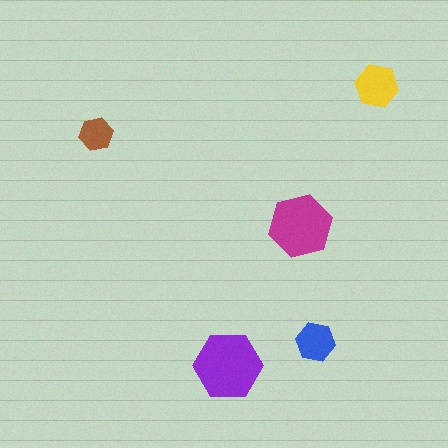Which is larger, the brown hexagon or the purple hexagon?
The purple one.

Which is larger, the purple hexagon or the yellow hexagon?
The purple one.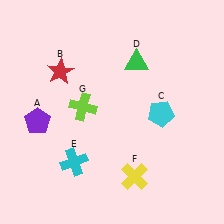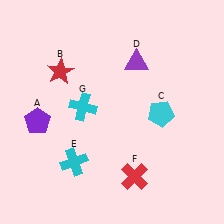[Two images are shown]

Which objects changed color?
D changed from green to purple. F changed from yellow to red. G changed from lime to cyan.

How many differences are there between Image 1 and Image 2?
There are 3 differences between the two images.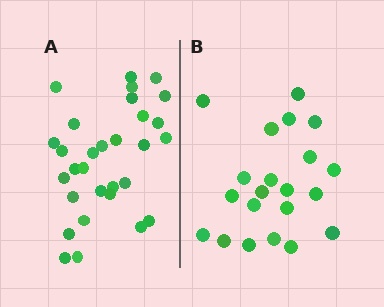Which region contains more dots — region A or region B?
Region A (the left region) has more dots.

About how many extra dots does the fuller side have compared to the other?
Region A has roughly 8 or so more dots than region B.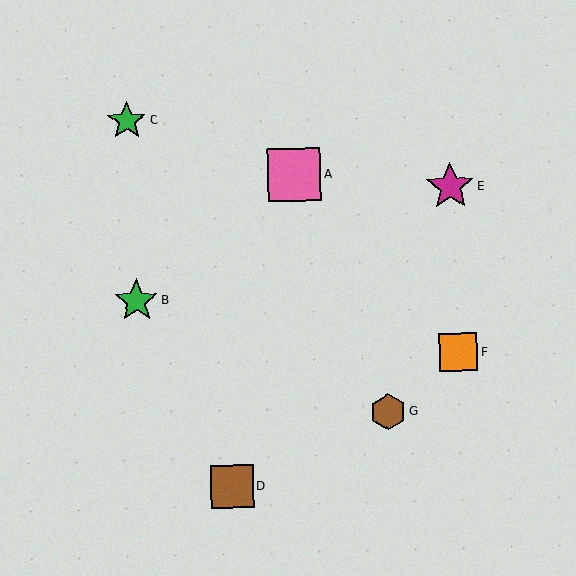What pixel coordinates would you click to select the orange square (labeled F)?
Click at (458, 352) to select the orange square F.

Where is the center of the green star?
The center of the green star is at (127, 121).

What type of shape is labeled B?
Shape B is a green star.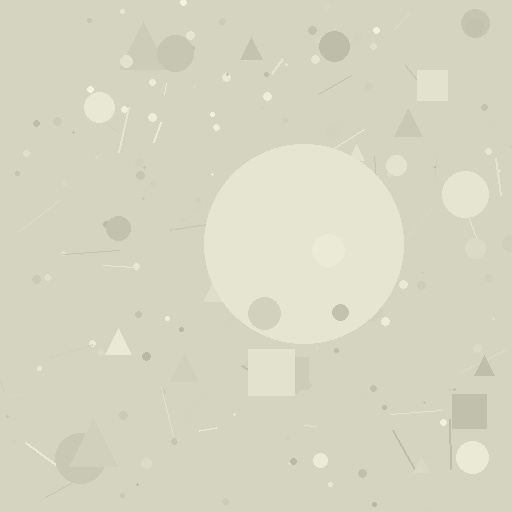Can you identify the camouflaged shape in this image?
The camouflaged shape is a circle.